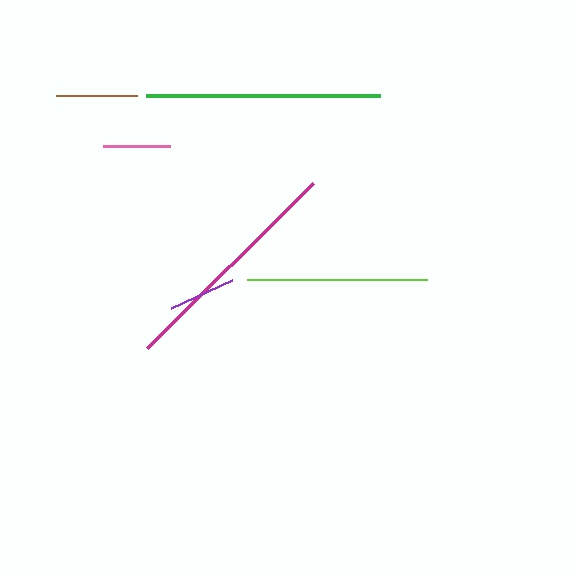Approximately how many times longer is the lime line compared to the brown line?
The lime line is approximately 2.2 times the length of the brown line.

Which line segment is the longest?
The magenta line is the longest at approximately 235 pixels.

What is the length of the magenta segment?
The magenta segment is approximately 235 pixels long.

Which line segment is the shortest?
The purple line is the shortest at approximately 66 pixels.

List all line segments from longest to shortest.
From longest to shortest: magenta, green, lime, brown, pink, purple.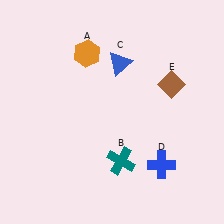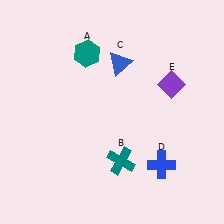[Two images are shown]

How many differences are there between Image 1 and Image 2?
There are 2 differences between the two images.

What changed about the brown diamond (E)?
In Image 1, E is brown. In Image 2, it changed to purple.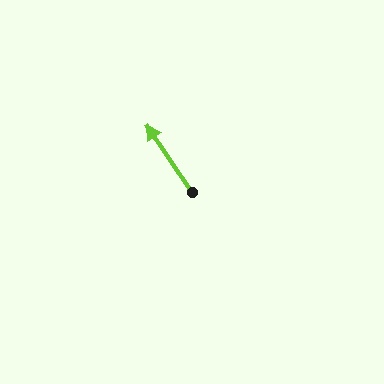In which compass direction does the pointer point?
Northwest.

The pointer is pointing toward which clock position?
Roughly 11 o'clock.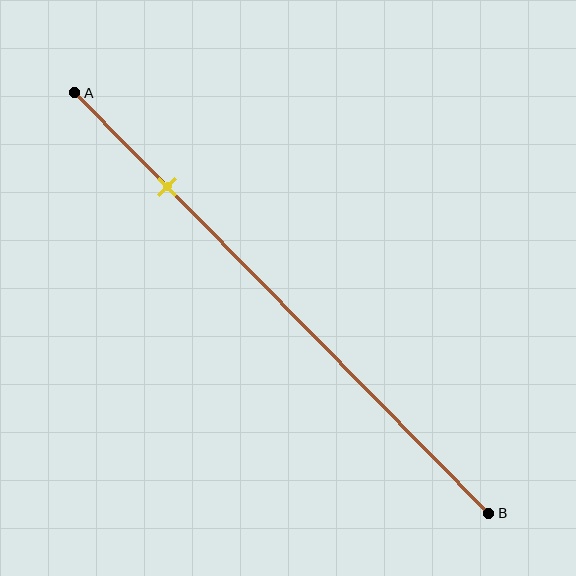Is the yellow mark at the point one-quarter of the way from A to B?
Yes, the mark is approximately at the one-quarter point.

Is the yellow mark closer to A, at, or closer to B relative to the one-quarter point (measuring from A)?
The yellow mark is approximately at the one-quarter point of segment AB.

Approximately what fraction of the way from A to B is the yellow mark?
The yellow mark is approximately 20% of the way from A to B.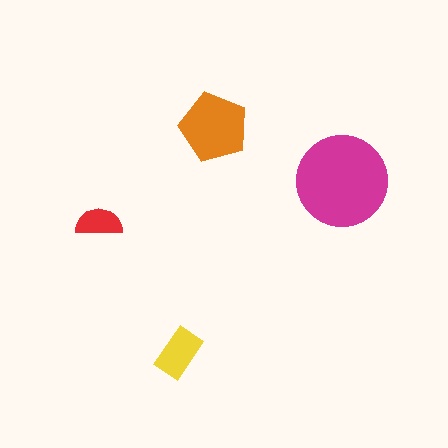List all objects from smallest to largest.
The red semicircle, the yellow rectangle, the orange pentagon, the magenta circle.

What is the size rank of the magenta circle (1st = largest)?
1st.